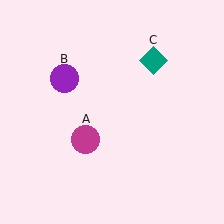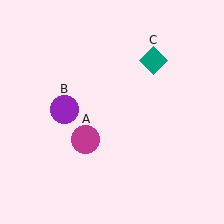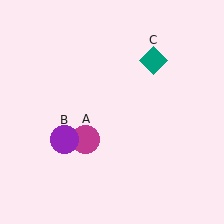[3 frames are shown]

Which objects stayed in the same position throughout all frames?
Magenta circle (object A) and teal diamond (object C) remained stationary.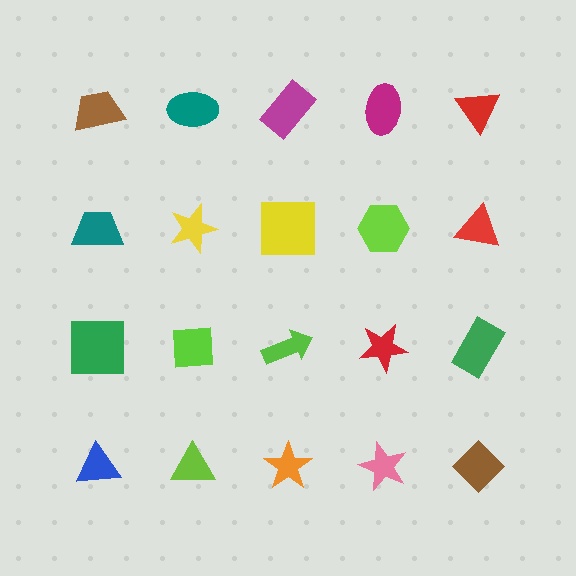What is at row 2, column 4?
A lime hexagon.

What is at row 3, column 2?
A lime square.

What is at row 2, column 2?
A yellow star.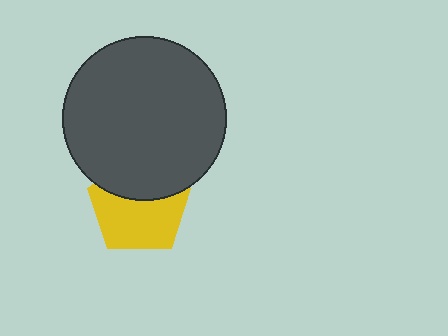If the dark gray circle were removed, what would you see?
You would see the complete yellow pentagon.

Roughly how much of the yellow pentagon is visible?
About half of it is visible (roughly 62%).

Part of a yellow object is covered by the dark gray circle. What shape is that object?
It is a pentagon.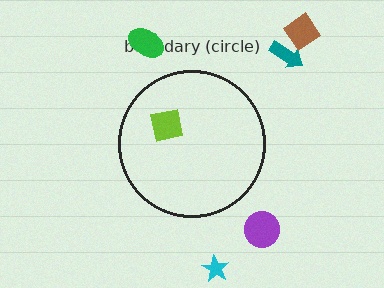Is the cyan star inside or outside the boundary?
Outside.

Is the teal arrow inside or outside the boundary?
Outside.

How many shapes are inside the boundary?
1 inside, 5 outside.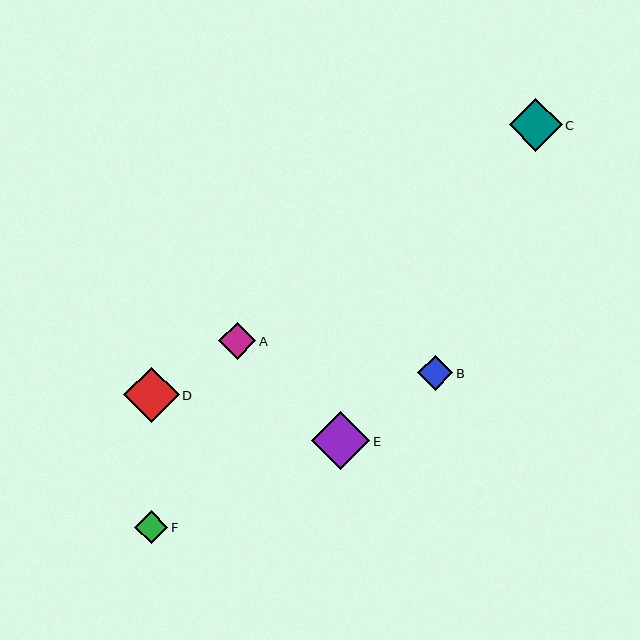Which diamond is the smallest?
Diamond F is the smallest with a size of approximately 33 pixels.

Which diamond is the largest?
Diamond E is the largest with a size of approximately 58 pixels.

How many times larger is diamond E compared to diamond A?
Diamond E is approximately 1.6 times the size of diamond A.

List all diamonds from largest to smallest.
From largest to smallest: E, D, C, A, B, F.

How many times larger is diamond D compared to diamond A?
Diamond D is approximately 1.5 times the size of diamond A.